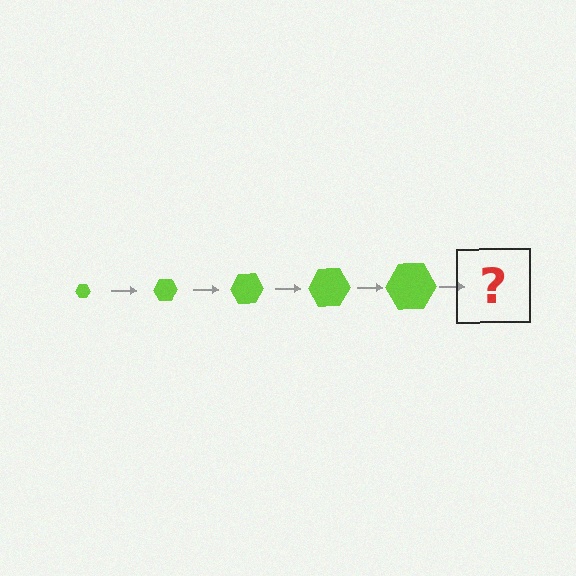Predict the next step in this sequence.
The next step is a lime hexagon, larger than the previous one.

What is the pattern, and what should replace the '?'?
The pattern is that the hexagon gets progressively larger each step. The '?' should be a lime hexagon, larger than the previous one.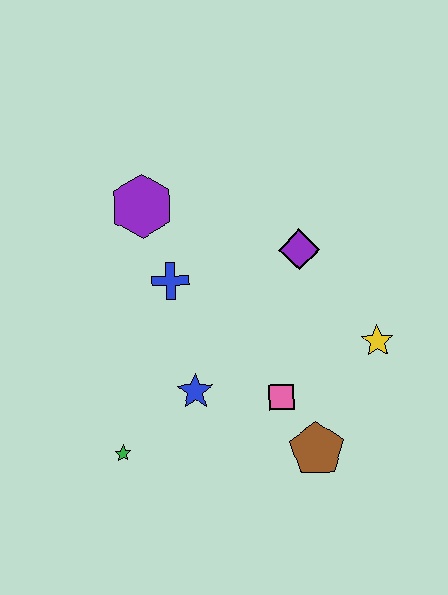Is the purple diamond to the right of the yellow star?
No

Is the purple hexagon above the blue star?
Yes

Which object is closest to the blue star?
The pink square is closest to the blue star.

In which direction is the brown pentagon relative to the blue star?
The brown pentagon is to the right of the blue star.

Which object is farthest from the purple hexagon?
The brown pentagon is farthest from the purple hexagon.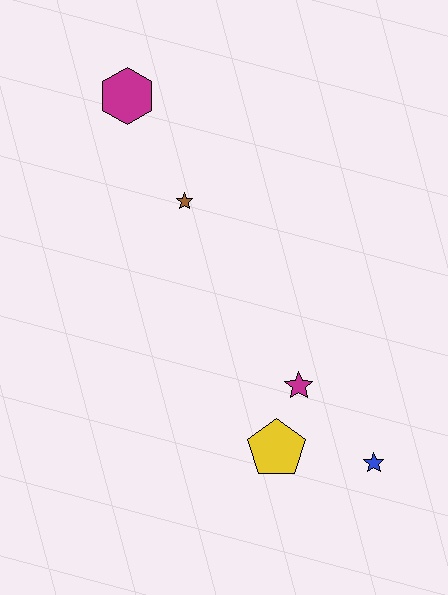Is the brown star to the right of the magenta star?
No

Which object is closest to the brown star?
The magenta hexagon is closest to the brown star.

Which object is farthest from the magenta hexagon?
The blue star is farthest from the magenta hexagon.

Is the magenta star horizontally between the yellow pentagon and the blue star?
Yes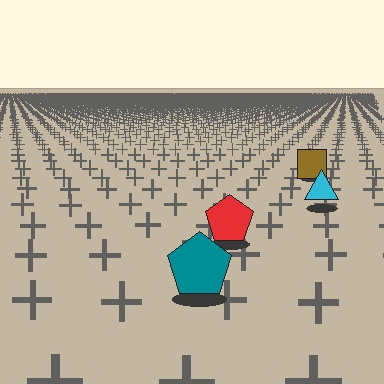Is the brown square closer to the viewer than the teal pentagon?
No. The teal pentagon is closer — you can tell from the texture gradient: the ground texture is coarser near it.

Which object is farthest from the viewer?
The brown square is farthest from the viewer. It appears smaller and the ground texture around it is denser.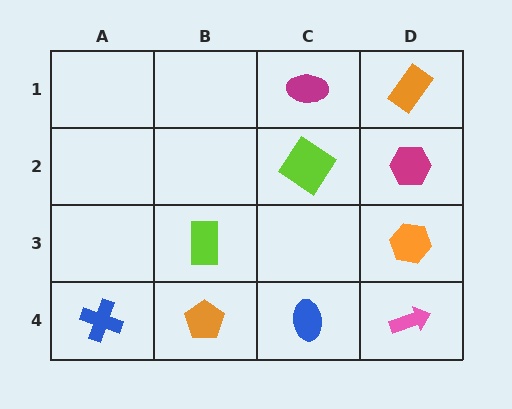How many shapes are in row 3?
2 shapes.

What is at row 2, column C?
A lime diamond.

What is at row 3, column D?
An orange hexagon.